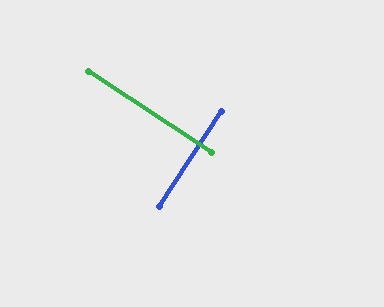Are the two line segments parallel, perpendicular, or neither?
Perpendicular — they meet at approximately 90°.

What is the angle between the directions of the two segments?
Approximately 90 degrees.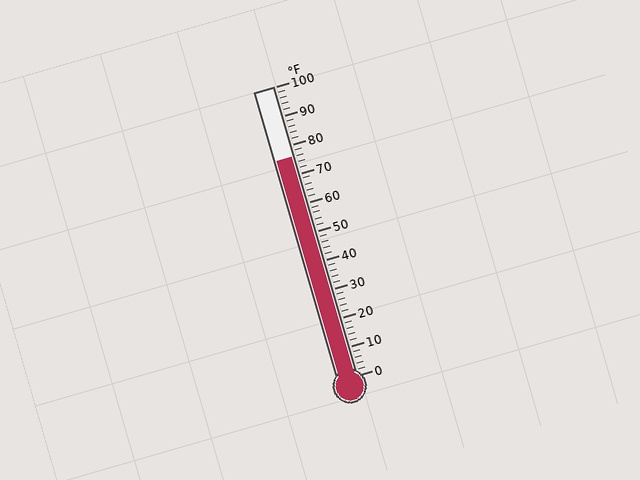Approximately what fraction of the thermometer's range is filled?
The thermometer is filled to approximately 75% of its range.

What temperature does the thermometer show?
The thermometer shows approximately 76°F.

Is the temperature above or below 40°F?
The temperature is above 40°F.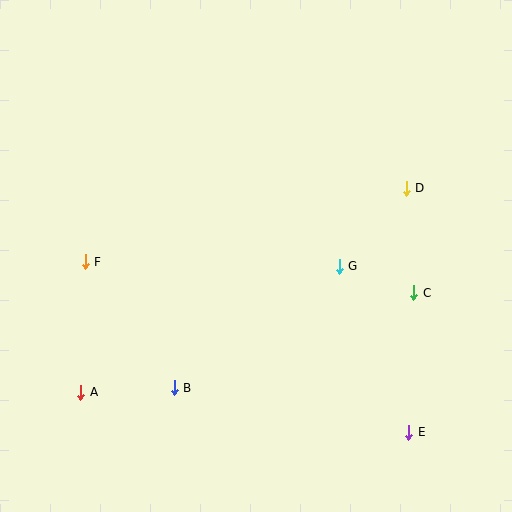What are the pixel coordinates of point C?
Point C is at (414, 293).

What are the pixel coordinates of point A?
Point A is at (81, 392).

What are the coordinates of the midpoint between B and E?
The midpoint between B and E is at (291, 410).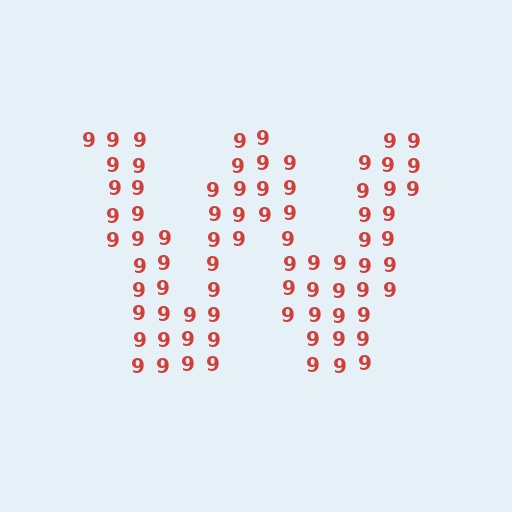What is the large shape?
The large shape is the letter W.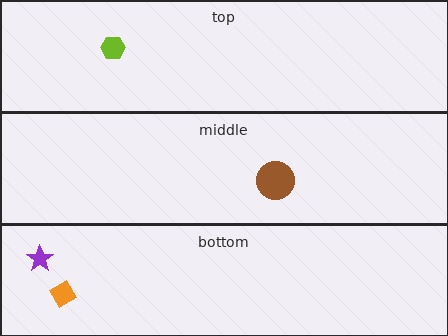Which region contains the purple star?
The bottom region.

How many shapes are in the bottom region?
2.